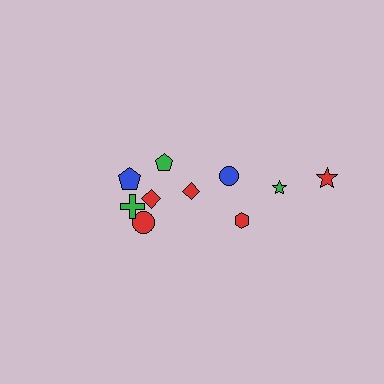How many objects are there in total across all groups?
There are 10 objects.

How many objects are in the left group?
There are 6 objects.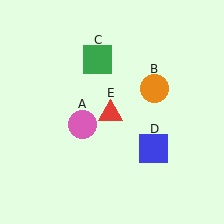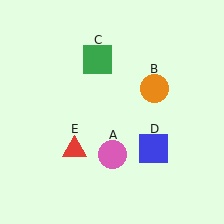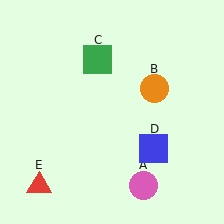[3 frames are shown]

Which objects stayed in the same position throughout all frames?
Orange circle (object B) and green square (object C) and blue square (object D) remained stationary.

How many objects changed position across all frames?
2 objects changed position: pink circle (object A), red triangle (object E).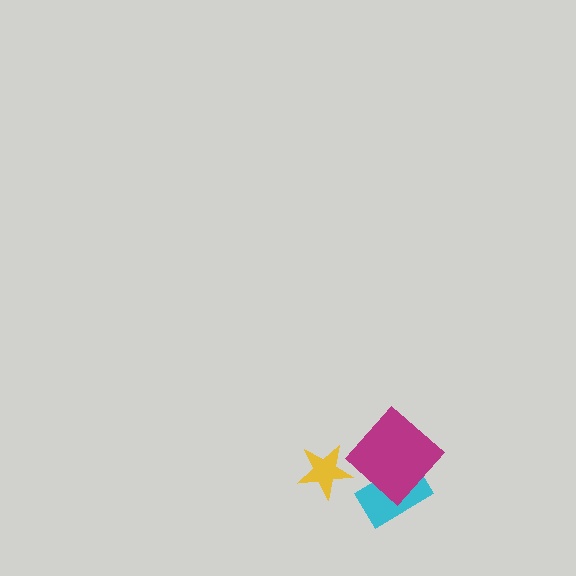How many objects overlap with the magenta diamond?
1 object overlaps with the magenta diamond.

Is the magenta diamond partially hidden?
No, no other shape covers it.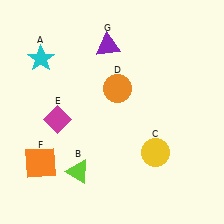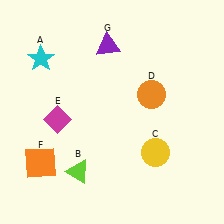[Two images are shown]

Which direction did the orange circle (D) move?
The orange circle (D) moved right.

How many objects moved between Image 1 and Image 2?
1 object moved between the two images.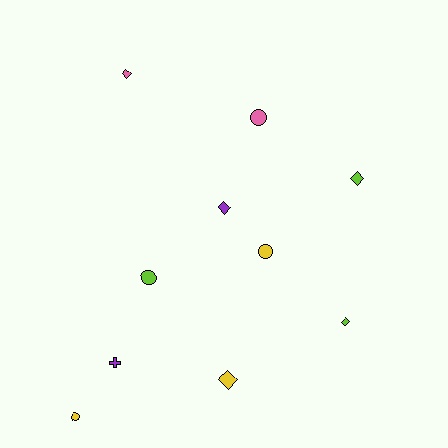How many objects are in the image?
There are 10 objects.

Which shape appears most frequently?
Diamond, with 5 objects.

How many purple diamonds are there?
There is 1 purple diamond.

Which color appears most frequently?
Yellow, with 3 objects.